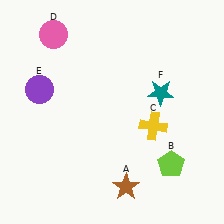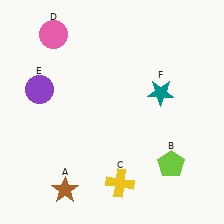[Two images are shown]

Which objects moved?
The objects that moved are: the brown star (A), the yellow cross (C).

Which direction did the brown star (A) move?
The brown star (A) moved left.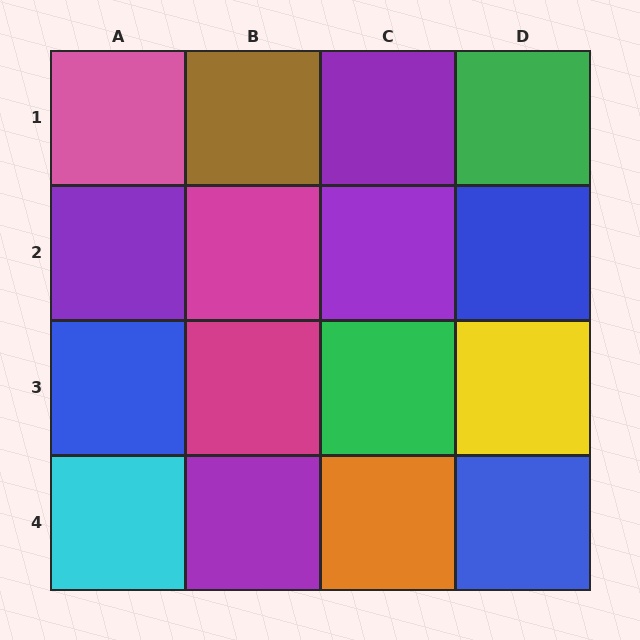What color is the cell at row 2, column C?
Purple.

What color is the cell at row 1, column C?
Purple.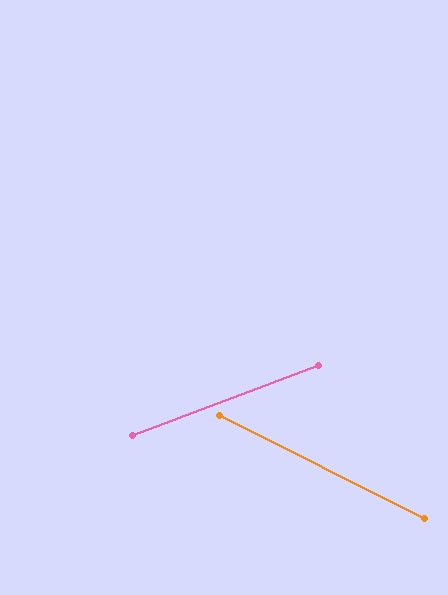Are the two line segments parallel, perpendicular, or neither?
Neither parallel nor perpendicular — they differ by about 47°.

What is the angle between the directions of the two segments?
Approximately 47 degrees.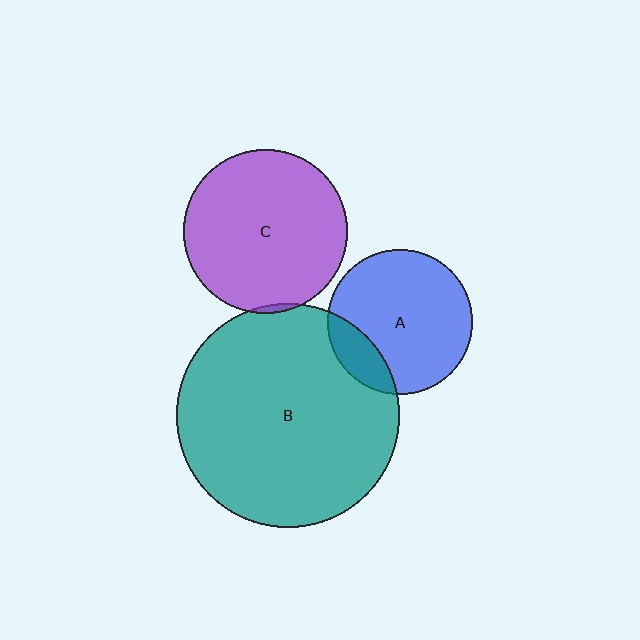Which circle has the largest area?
Circle B (teal).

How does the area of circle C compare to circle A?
Approximately 1.3 times.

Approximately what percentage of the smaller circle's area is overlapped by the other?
Approximately 15%.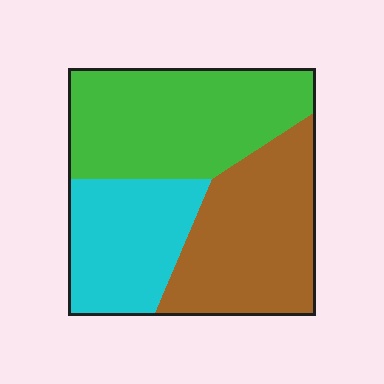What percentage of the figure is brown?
Brown takes up about one third (1/3) of the figure.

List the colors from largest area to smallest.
From largest to smallest: green, brown, cyan.